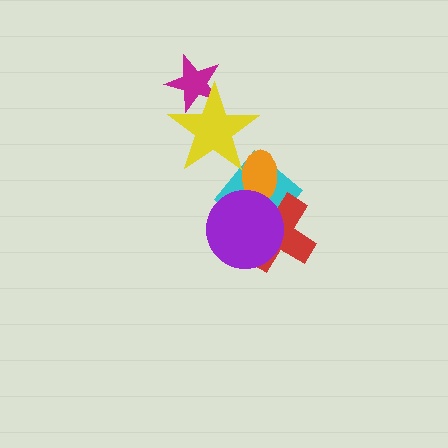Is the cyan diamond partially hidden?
Yes, it is partially covered by another shape.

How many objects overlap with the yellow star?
2 objects overlap with the yellow star.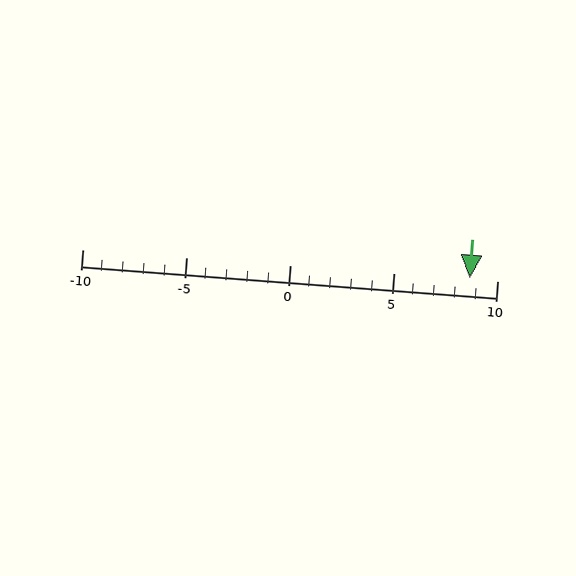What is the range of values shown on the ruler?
The ruler shows values from -10 to 10.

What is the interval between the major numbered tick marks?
The major tick marks are spaced 5 units apart.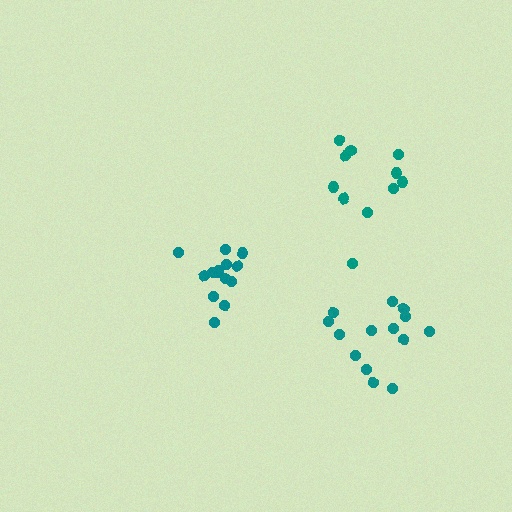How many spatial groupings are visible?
There are 3 spatial groupings.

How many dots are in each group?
Group 1: 14 dots, Group 2: 11 dots, Group 3: 14 dots (39 total).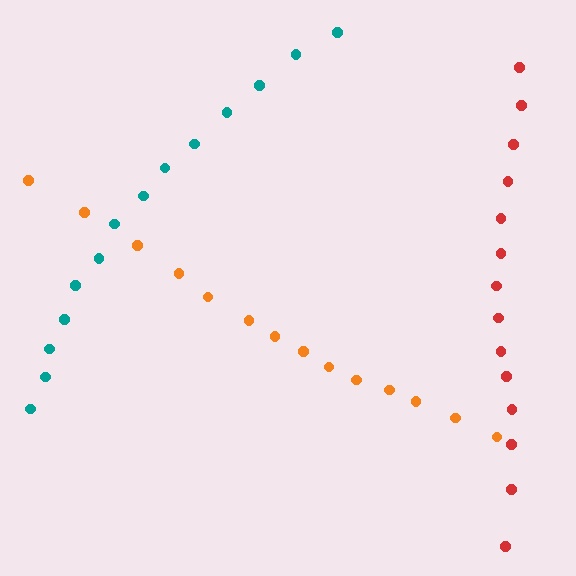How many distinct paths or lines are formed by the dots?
There are 3 distinct paths.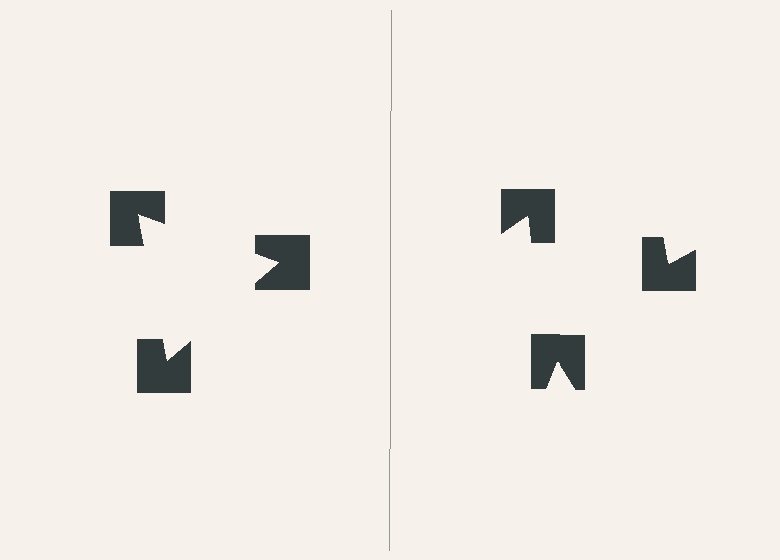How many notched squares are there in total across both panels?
6 — 3 on each side.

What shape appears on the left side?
An illusory triangle.